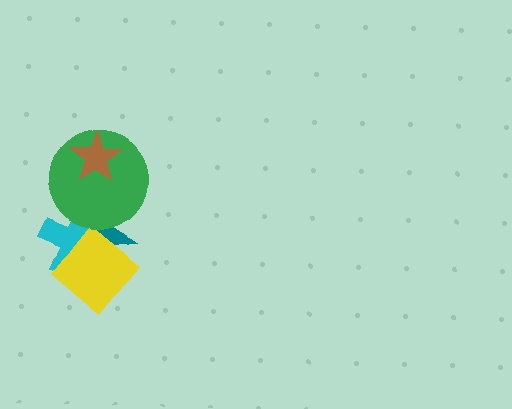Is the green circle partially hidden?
Yes, it is partially covered by another shape.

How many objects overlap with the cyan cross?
3 objects overlap with the cyan cross.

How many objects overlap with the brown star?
1 object overlaps with the brown star.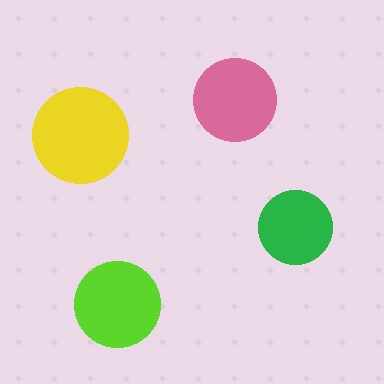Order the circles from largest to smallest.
the yellow one, the lime one, the pink one, the green one.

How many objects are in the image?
There are 4 objects in the image.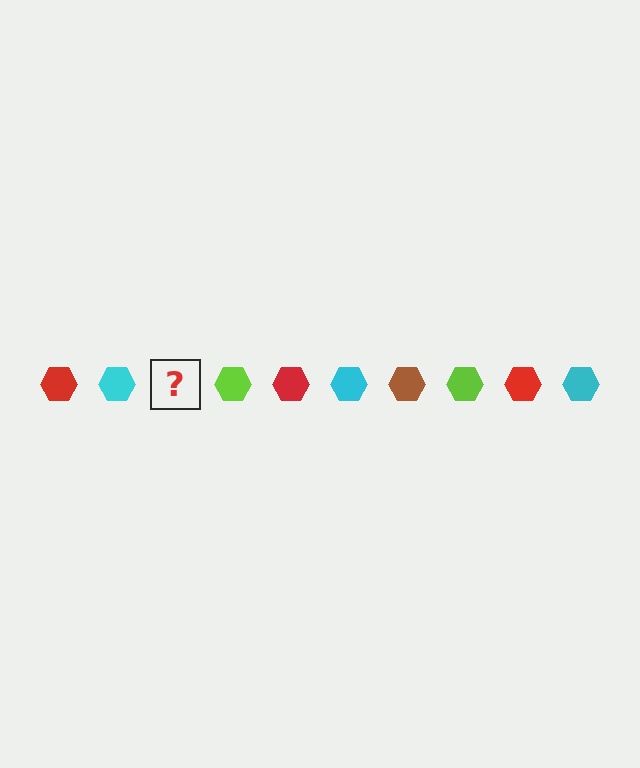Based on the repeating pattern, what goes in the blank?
The blank should be a brown hexagon.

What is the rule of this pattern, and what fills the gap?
The rule is that the pattern cycles through red, cyan, brown, lime hexagons. The gap should be filled with a brown hexagon.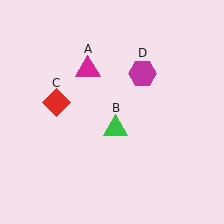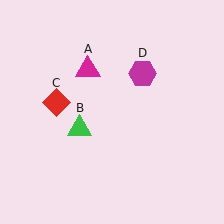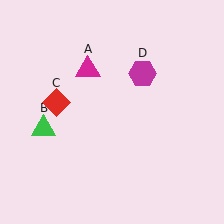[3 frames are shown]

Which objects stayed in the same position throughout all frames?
Magenta triangle (object A) and red diamond (object C) and magenta hexagon (object D) remained stationary.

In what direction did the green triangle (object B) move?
The green triangle (object B) moved left.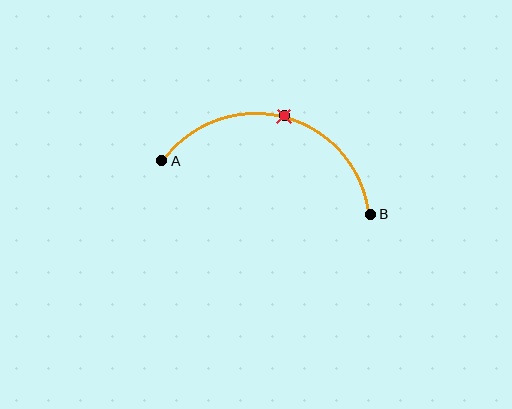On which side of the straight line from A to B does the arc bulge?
The arc bulges above the straight line connecting A and B.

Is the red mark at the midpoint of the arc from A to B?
Yes. The red mark lies on the arc at equal arc-length from both A and B — it is the arc midpoint.